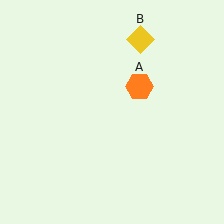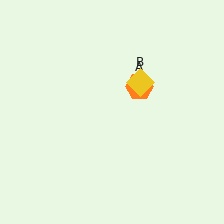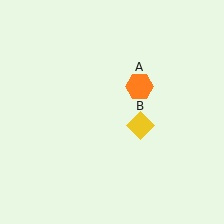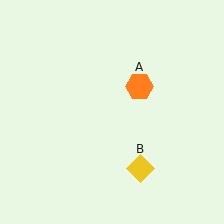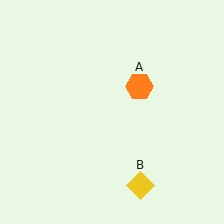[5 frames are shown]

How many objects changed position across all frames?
1 object changed position: yellow diamond (object B).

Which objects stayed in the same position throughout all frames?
Orange hexagon (object A) remained stationary.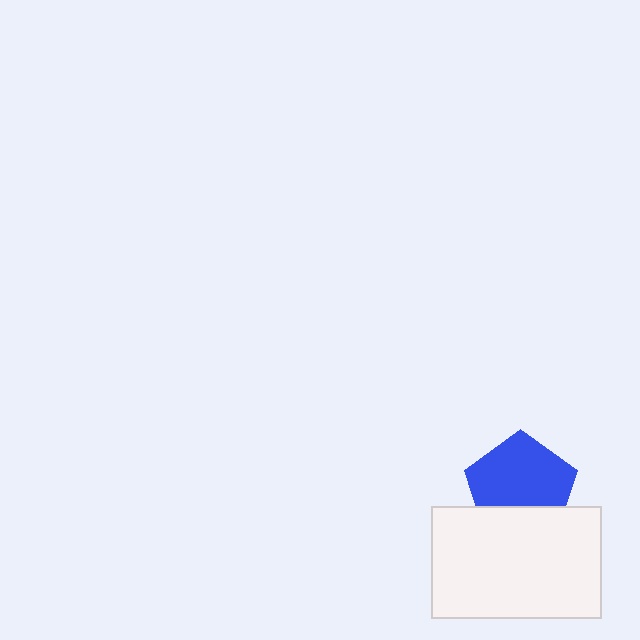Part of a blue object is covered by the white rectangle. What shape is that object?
It is a pentagon.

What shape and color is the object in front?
The object in front is a white rectangle.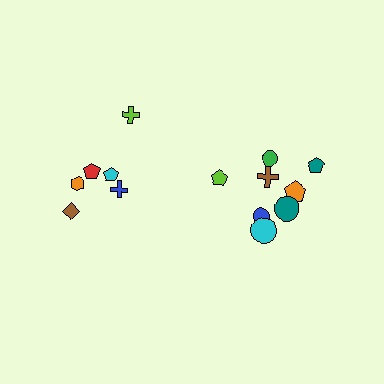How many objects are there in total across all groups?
There are 14 objects.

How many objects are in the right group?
There are 8 objects.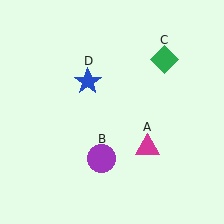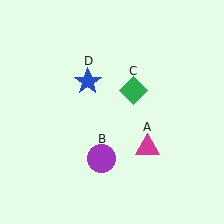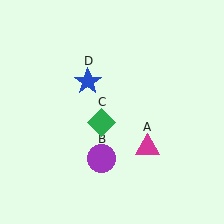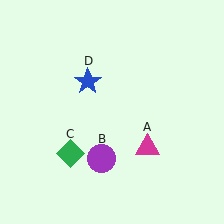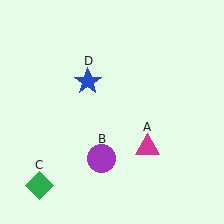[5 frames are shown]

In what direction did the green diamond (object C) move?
The green diamond (object C) moved down and to the left.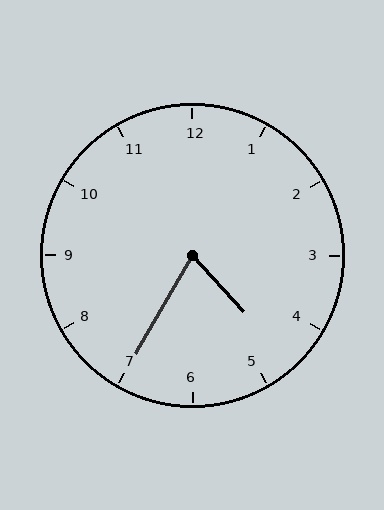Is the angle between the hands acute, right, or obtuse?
It is acute.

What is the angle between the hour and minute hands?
Approximately 72 degrees.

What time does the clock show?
4:35.